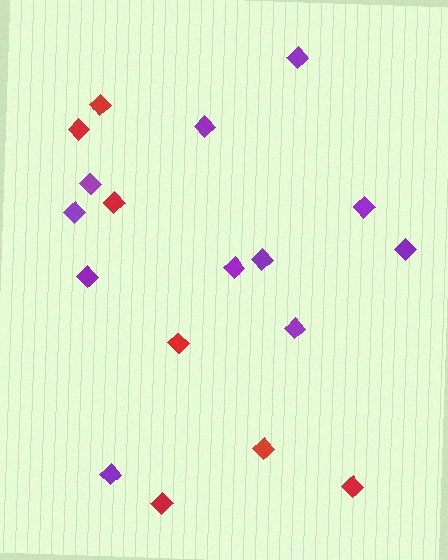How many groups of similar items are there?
There are 2 groups: one group of red diamonds (7) and one group of purple diamonds (11).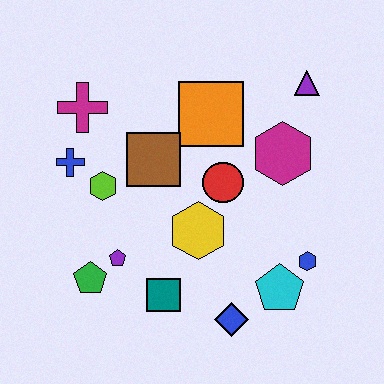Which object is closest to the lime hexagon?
The blue cross is closest to the lime hexagon.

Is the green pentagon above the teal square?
Yes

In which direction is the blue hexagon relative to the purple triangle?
The blue hexagon is below the purple triangle.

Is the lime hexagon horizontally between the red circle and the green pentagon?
Yes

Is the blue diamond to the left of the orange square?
No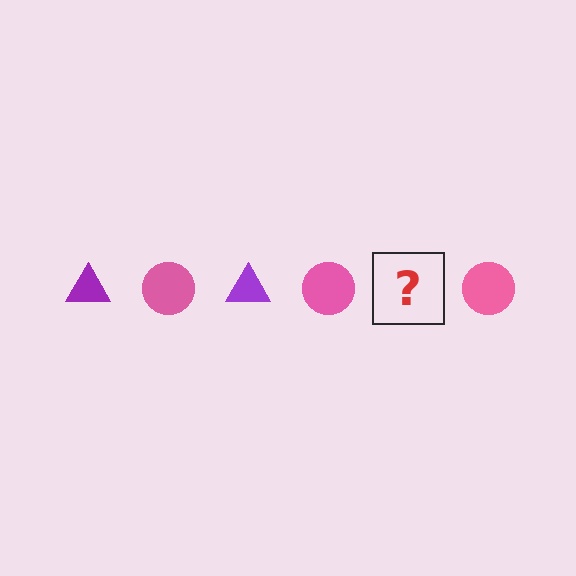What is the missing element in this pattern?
The missing element is a purple triangle.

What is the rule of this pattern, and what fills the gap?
The rule is that the pattern alternates between purple triangle and pink circle. The gap should be filled with a purple triangle.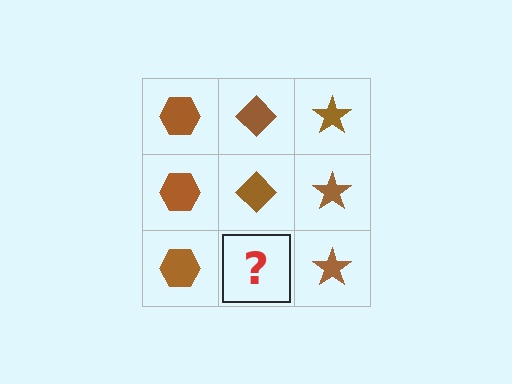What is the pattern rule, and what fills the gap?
The rule is that each column has a consistent shape. The gap should be filled with a brown diamond.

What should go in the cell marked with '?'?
The missing cell should contain a brown diamond.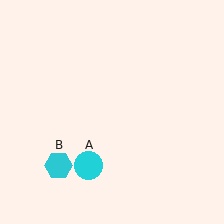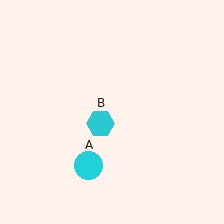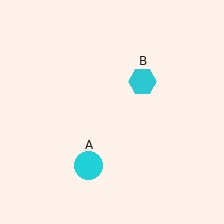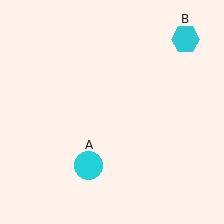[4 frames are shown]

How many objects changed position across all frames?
1 object changed position: cyan hexagon (object B).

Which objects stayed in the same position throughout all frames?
Cyan circle (object A) remained stationary.